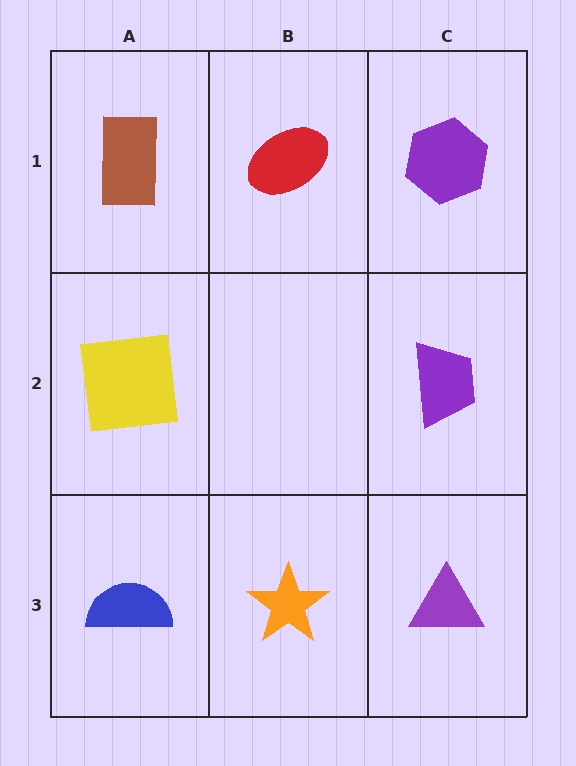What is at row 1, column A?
A brown rectangle.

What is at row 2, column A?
A yellow square.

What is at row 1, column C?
A purple hexagon.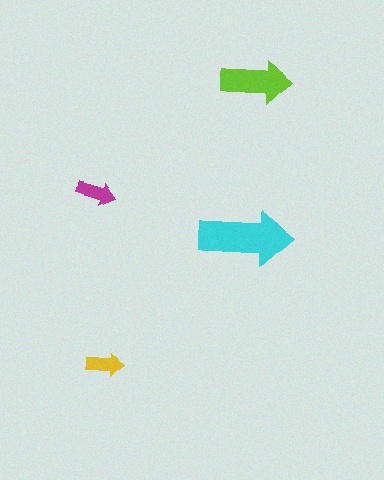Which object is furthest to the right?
The lime arrow is rightmost.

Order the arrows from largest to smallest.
the cyan one, the lime one, the magenta one, the yellow one.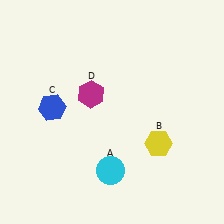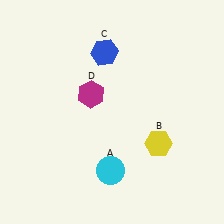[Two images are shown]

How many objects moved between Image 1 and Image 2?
1 object moved between the two images.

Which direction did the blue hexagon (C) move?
The blue hexagon (C) moved up.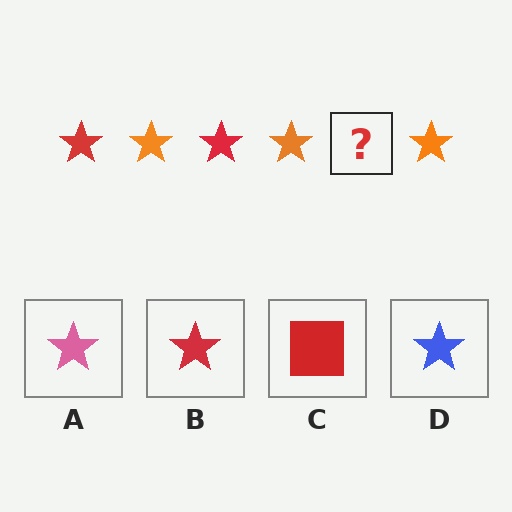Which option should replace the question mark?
Option B.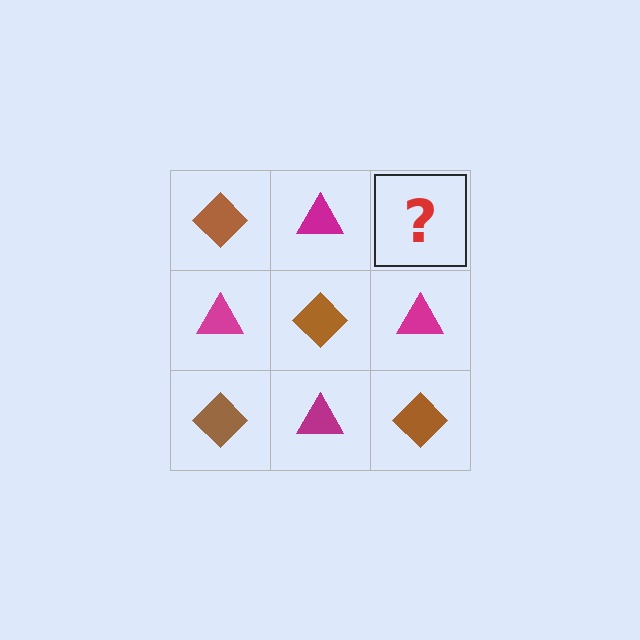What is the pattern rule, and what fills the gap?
The rule is that it alternates brown diamond and magenta triangle in a checkerboard pattern. The gap should be filled with a brown diamond.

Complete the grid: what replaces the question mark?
The question mark should be replaced with a brown diamond.